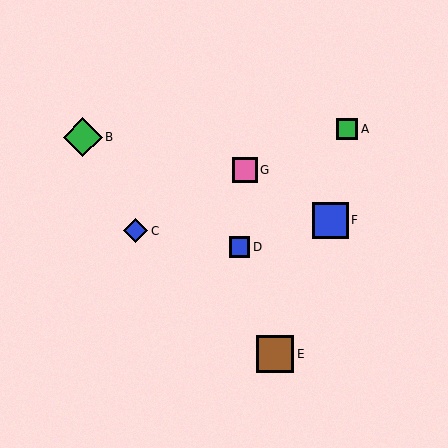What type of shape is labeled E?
Shape E is a brown square.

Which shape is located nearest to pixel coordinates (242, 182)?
The pink square (labeled G) at (245, 170) is nearest to that location.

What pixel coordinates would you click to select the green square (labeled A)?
Click at (347, 129) to select the green square A.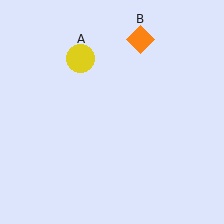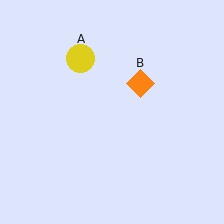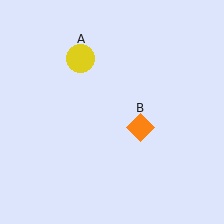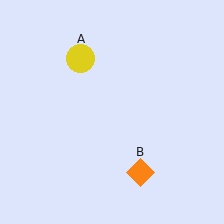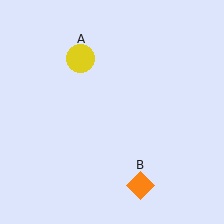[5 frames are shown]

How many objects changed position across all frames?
1 object changed position: orange diamond (object B).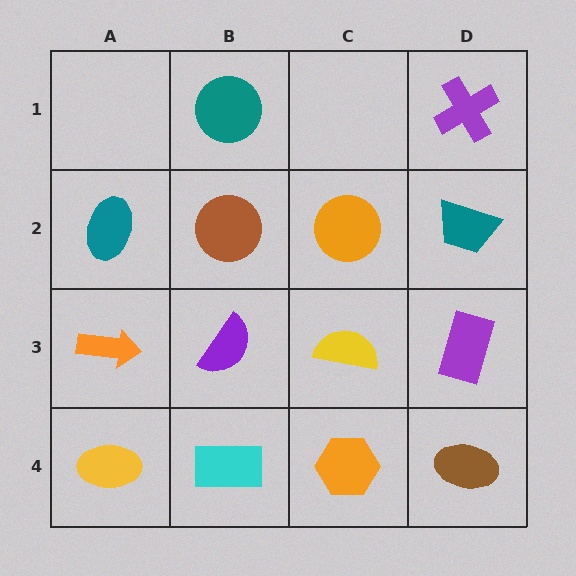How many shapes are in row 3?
4 shapes.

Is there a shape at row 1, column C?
No, that cell is empty.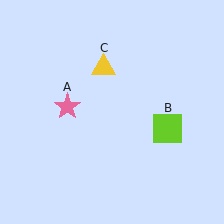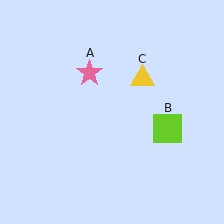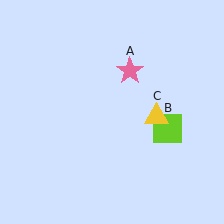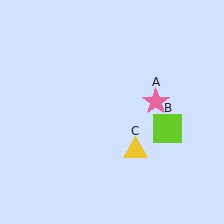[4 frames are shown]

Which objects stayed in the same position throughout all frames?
Lime square (object B) remained stationary.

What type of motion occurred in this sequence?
The pink star (object A), yellow triangle (object C) rotated clockwise around the center of the scene.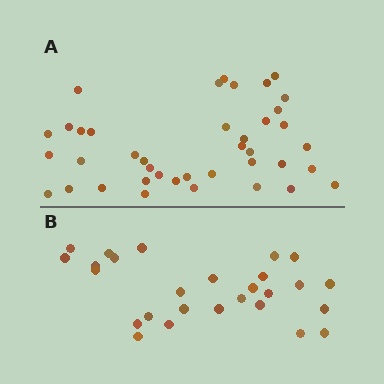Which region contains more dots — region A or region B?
Region A (the top region) has more dots.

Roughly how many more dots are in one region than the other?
Region A has approximately 15 more dots than region B.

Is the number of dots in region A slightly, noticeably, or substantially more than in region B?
Region A has substantially more. The ratio is roughly 1.5 to 1.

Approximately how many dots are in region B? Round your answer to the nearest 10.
About 30 dots. (The exact count is 27, which rounds to 30.)